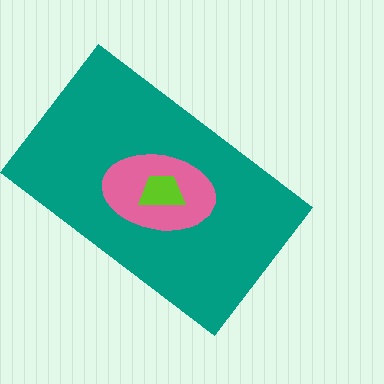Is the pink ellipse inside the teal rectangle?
Yes.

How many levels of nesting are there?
3.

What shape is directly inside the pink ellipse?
The lime trapezoid.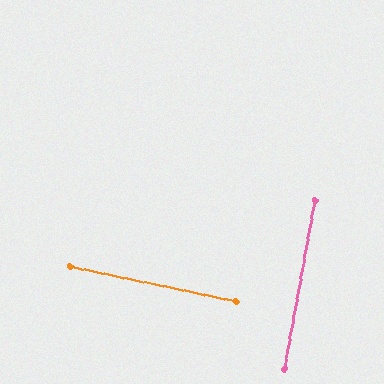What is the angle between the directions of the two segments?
Approximately 88 degrees.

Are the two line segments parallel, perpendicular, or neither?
Perpendicular — they meet at approximately 88°.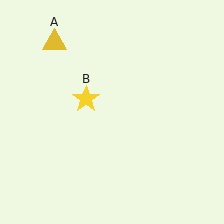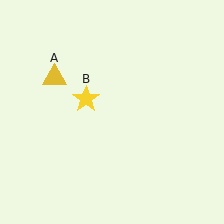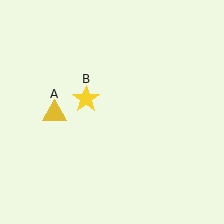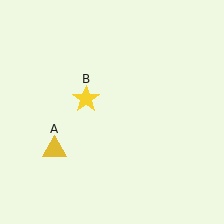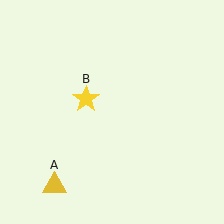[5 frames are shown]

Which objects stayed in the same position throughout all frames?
Yellow star (object B) remained stationary.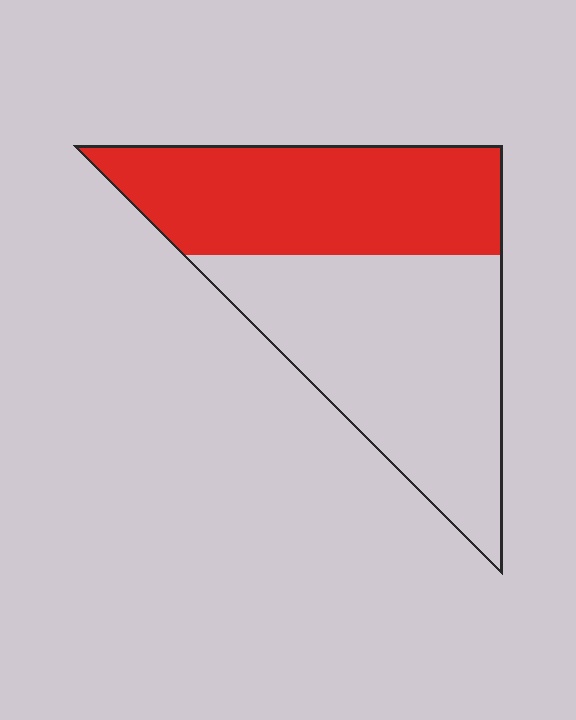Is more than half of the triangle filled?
No.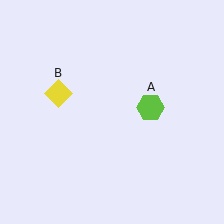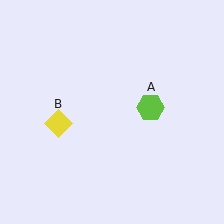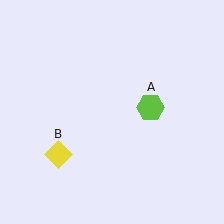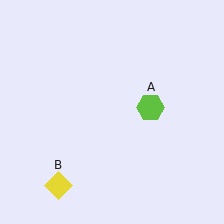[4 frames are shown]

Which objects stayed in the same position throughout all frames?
Lime hexagon (object A) remained stationary.